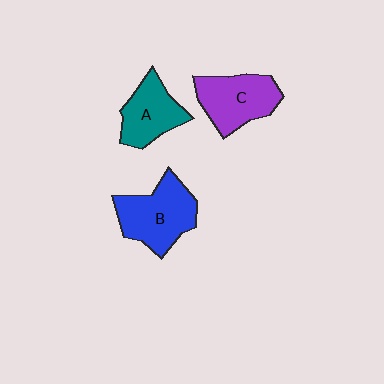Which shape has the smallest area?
Shape A (teal).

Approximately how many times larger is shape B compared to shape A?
Approximately 1.3 times.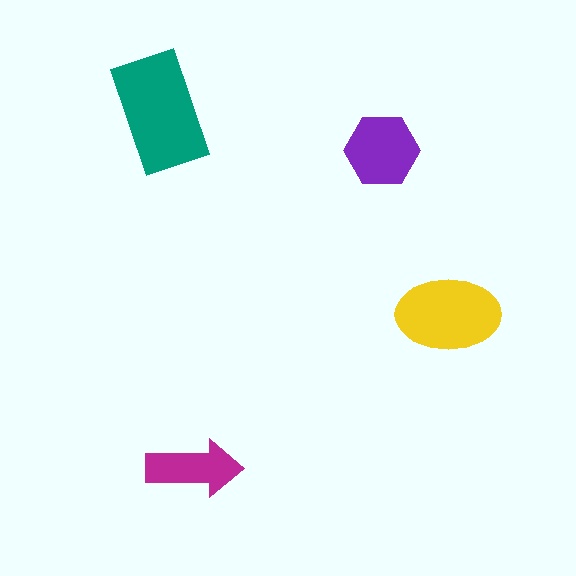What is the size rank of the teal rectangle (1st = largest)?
1st.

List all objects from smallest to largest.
The magenta arrow, the purple hexagon, the yellow ellipse, the teal rectangle.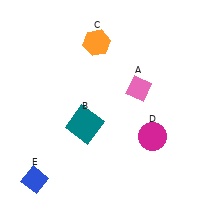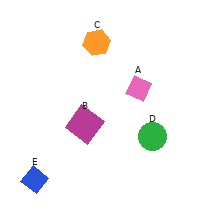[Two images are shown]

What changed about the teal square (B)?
In Image 1, B is teal. In Image 2, it changed to magenta.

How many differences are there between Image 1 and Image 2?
There are 2 differences between the two images.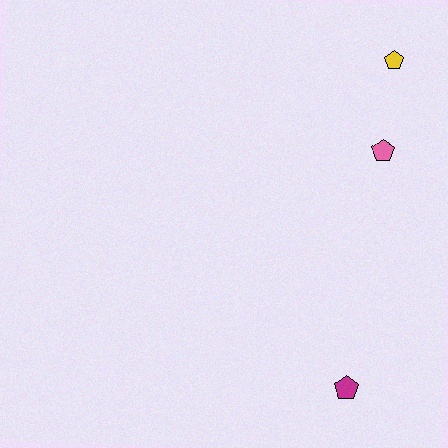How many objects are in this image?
There are 3 objects.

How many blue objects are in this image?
There are no blue objects.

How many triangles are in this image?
There are no triangles.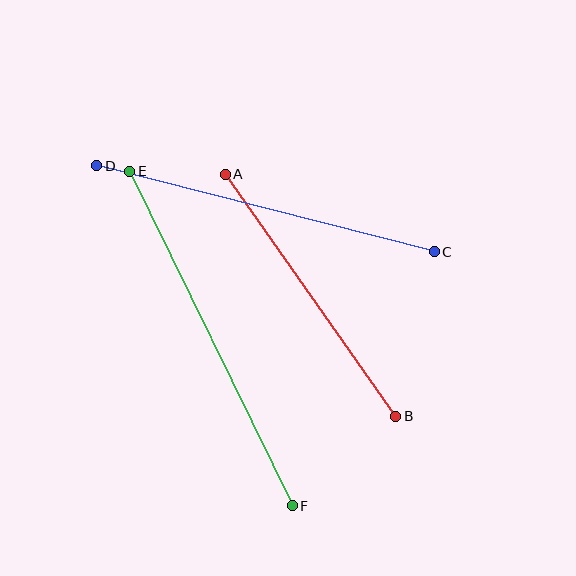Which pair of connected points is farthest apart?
Points E and F are farthest apart.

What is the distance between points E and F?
The distance is approximately 372 pixels.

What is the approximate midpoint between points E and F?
The midpoint is at approximately (211, 338) pixels.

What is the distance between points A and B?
The distance is approximately 296 pixels.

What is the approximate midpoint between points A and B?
The midpoint is at approximately (311, 295) pixels.